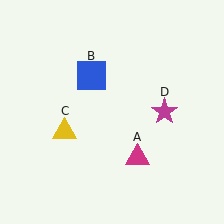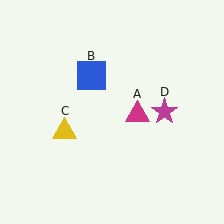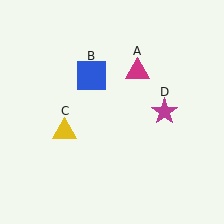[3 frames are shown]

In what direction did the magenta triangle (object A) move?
The magenta triangle (object A) moved up.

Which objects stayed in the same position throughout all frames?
Blue square (object B) and yellow triangle (object C) and magenta star (object D) remained stationary.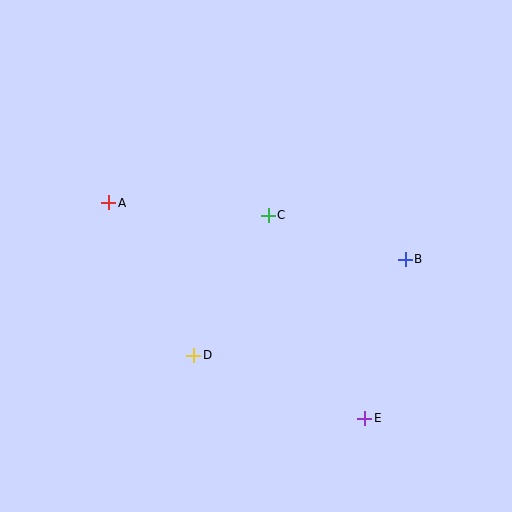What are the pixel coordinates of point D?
Point D is at (194, 355).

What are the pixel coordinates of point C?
Point C is at (268, 215).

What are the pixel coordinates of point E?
Point E is at (365, 418).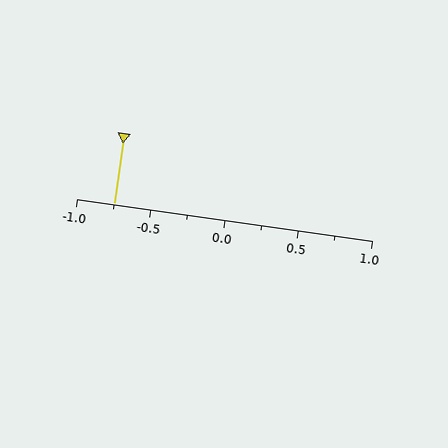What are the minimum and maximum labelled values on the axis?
The axis runs from -1.0 to 1.0.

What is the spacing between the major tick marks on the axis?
The major ticks are spaced 0.5 apart.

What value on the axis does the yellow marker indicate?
The marker indicates approximately -0.75.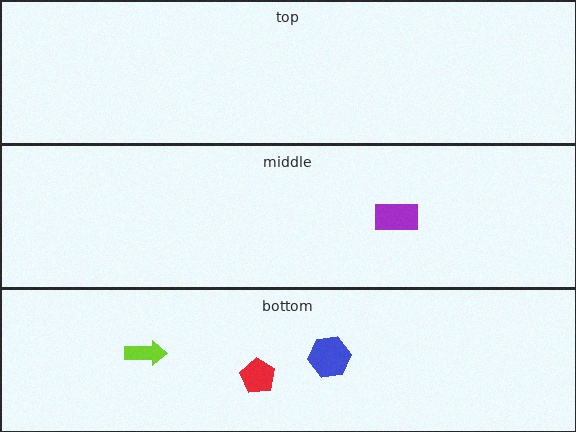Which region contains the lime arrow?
The bottom region.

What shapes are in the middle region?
The purple rectangle.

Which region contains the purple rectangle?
The middle region.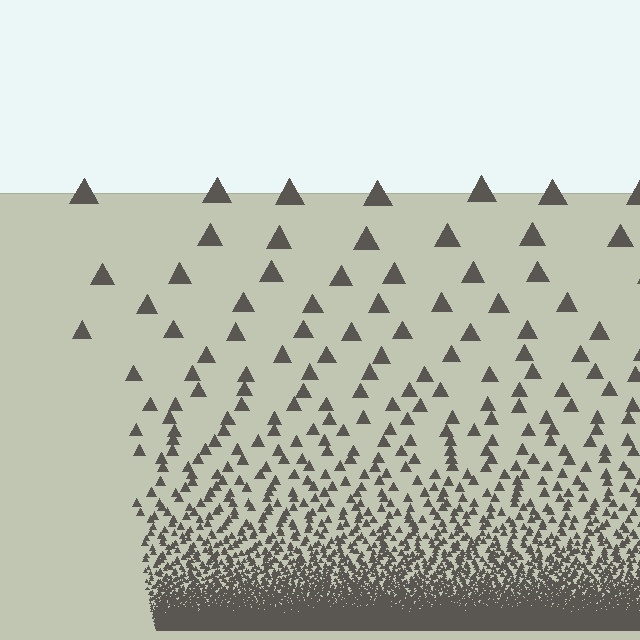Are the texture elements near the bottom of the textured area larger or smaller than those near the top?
Smaller. The gradient is inverted — elements near the bottom are smaller and denser.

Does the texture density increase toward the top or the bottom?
Density increases toward the bottom.